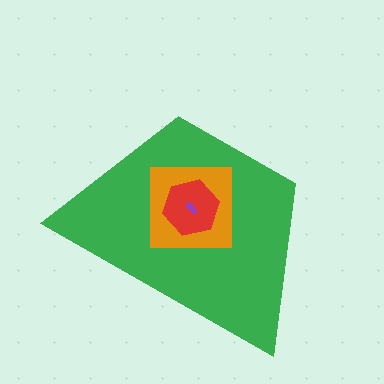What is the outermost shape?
The green trapezoid.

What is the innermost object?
The purple arrow.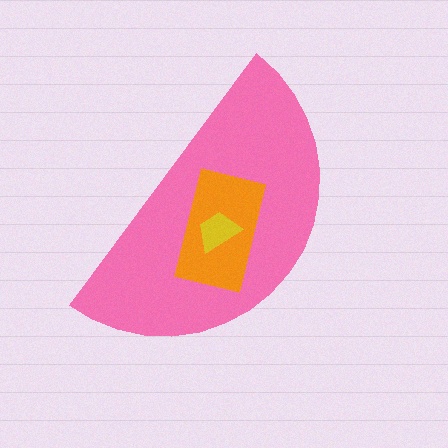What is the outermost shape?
The pink semicircle.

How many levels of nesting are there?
3.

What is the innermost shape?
The yellow trapezoid.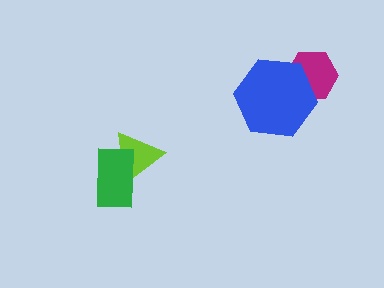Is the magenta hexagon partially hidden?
Yes, it is partially covered by another shape.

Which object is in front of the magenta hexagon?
The blue hexagon is in front of the magenta hexagon.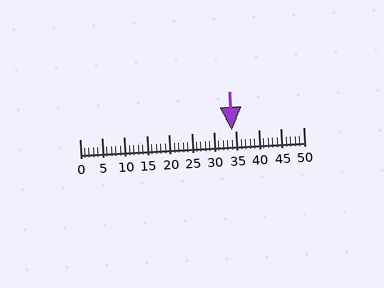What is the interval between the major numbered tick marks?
The major tick marks are spaced 5 units apart.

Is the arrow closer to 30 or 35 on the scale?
The arrow is closer to 35.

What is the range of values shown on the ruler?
The ruler shows values from 0 to 50.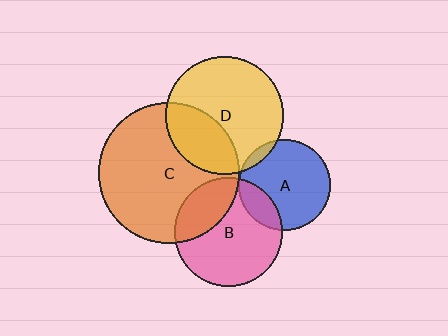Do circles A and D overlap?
Yes.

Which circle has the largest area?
Circle C (orange).